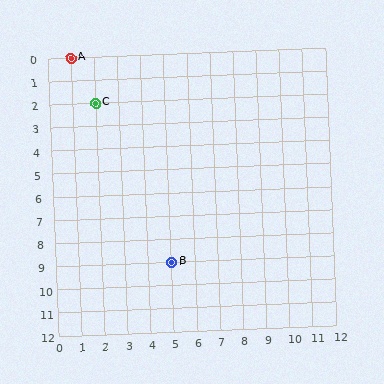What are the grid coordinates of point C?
Point C is at grid coordinates (2, 2).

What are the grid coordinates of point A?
Point A is at grid coordinates (1, 0).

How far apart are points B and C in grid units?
Points B and C are 3 columns and 7 rows apart (about 7.6 grid units diagonally).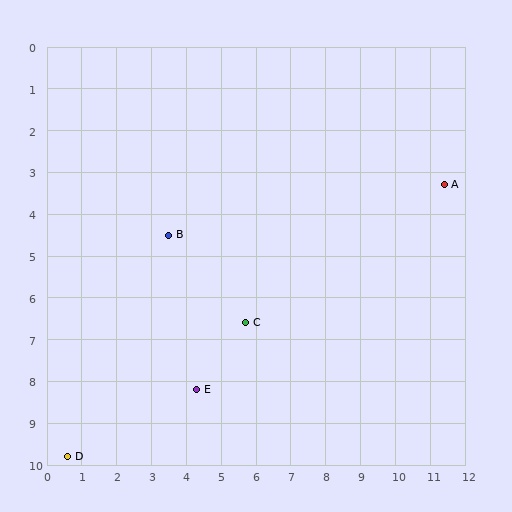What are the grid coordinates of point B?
Point B is at approximately (3.5, 4.5).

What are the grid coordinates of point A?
Point A is at approximately (11.4, 3.3).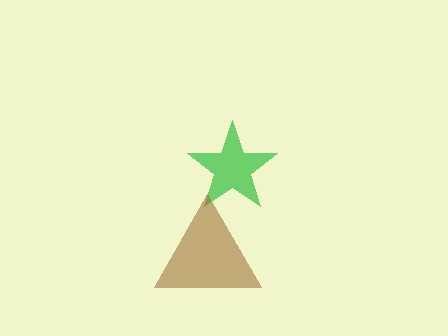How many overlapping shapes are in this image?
There are 2 overlapping shapes in the image.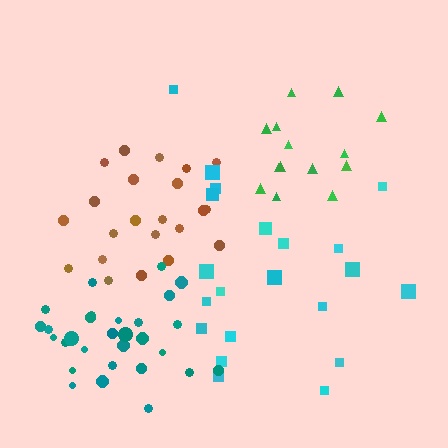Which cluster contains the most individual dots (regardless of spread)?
Teal (29).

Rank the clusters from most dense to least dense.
brown, green, teal, cyan.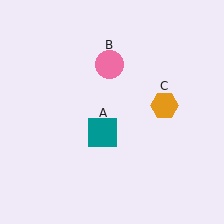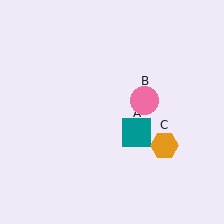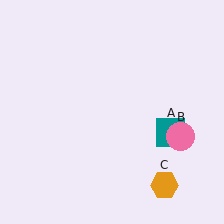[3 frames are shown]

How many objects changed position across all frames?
3 objects changed position: teal square (object A), pink circle (object B), orange hexagon (object C).